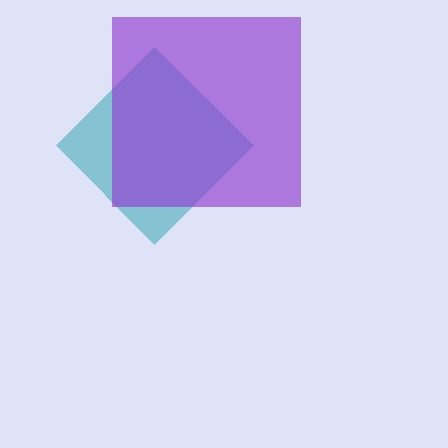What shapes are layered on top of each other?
The layered shapes are: a teal diamond, a purple square.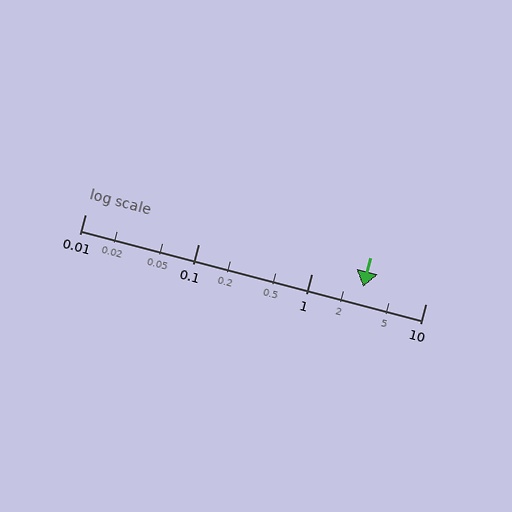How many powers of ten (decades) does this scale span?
The scale spans 3 decades, from 0.01 to 10.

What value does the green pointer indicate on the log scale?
The pointer indicates approximately 2.8.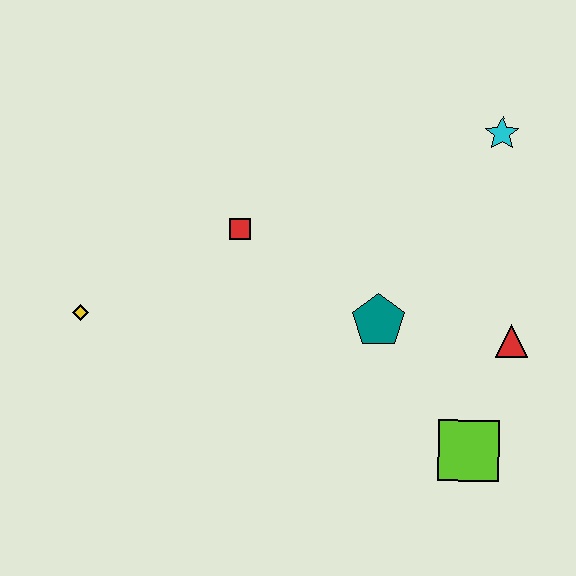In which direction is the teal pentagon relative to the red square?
The teal pentagon is to the right of the red square.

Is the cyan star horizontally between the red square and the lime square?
No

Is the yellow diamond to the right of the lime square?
No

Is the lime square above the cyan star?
No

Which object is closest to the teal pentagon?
The red triangle is closest to the teal pentagon.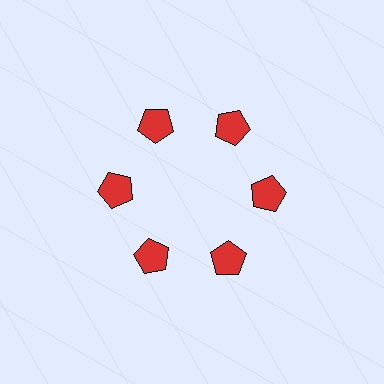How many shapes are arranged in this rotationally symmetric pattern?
There are 6 shapes, arranged in 6 groups of 1.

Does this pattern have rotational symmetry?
Yes, this pattern has 6-fold rotational symmetry. It looks the same after rotating 60 degrees around the center.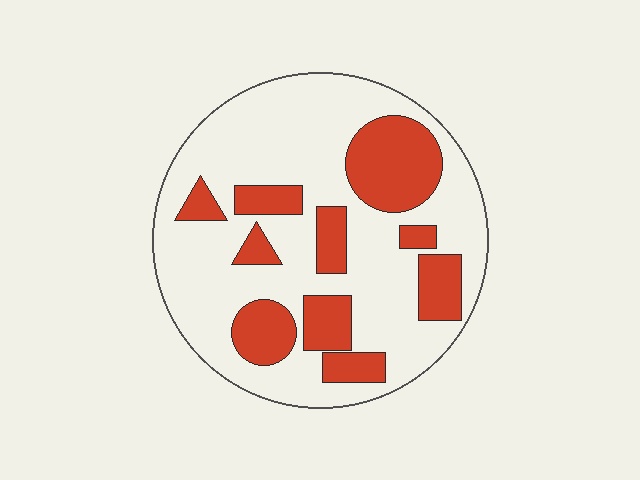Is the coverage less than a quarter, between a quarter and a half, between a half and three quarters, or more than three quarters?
Between a quarter and a half.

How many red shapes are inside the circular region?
10.